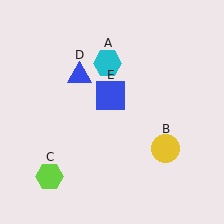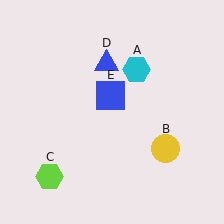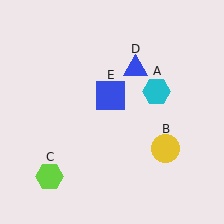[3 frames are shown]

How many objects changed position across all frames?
2 objects changed position: cyan hexagon (object A), blue triangle (object D).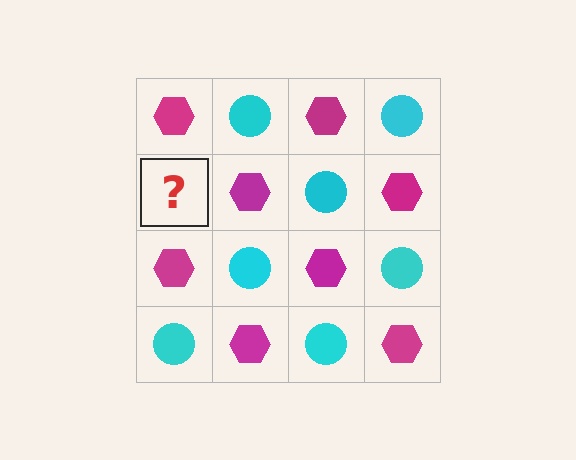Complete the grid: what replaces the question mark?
The question mark should be replaced with a cyan circle.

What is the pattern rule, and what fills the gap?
The rule is that it alternates magenta hexagon and cyan circle in a checkerboard pattern. The gap should be filled with a cyan circle.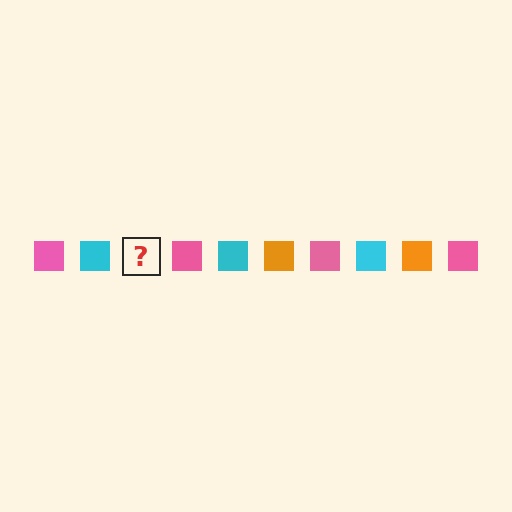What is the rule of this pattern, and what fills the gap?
The rule is that the pattern cycles through pink, cyan, orange squares. The gap should be filled with an orange square.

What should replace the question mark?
The question mark should be replaced with an orange square.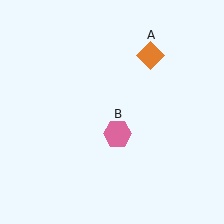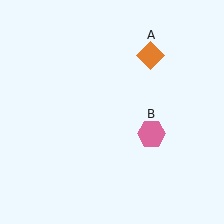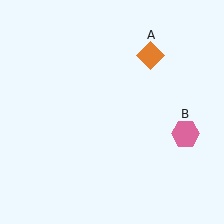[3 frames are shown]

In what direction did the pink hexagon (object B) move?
The pink hexagon (object B) moved right.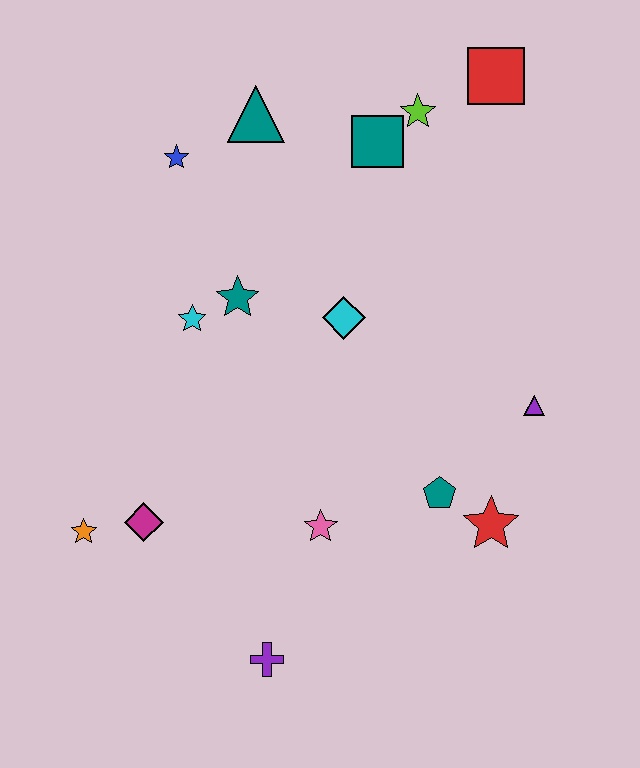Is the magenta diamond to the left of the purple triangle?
Yes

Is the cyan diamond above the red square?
No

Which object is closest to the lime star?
The teal square is closest to the lime star.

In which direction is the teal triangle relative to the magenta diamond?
The teal triangle is above the magenta diamond.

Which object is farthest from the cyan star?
The red square is farthest from the cyan star.